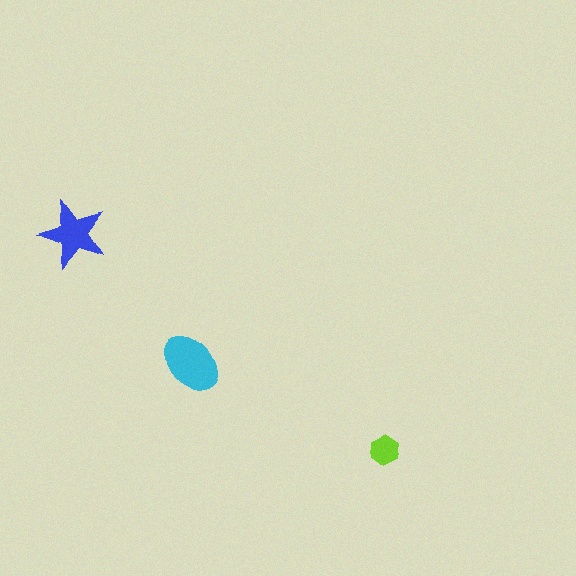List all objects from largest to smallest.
The cyan ellipse, the blue star, the lime hexagon.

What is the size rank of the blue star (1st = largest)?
2nd.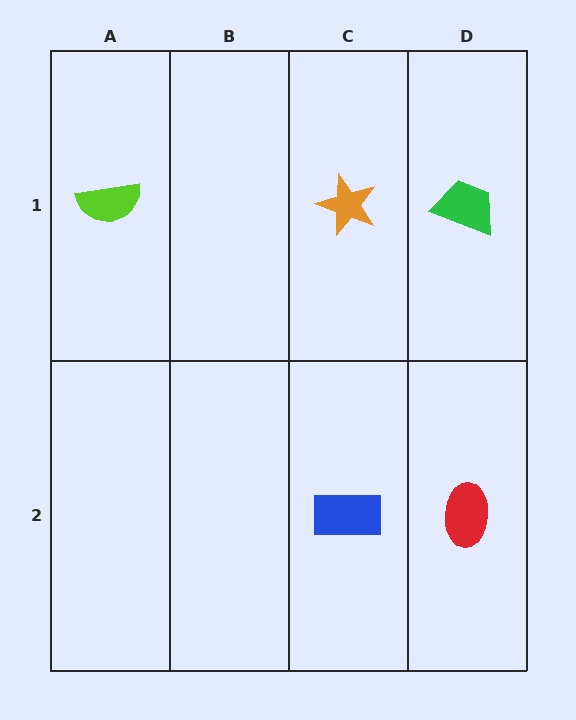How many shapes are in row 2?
2 shapes.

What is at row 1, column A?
A lime semicircle.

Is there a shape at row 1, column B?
No, that cell is empty.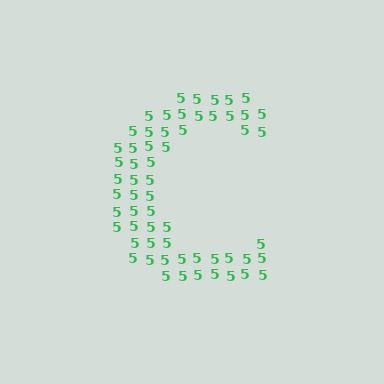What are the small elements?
The small elements are digit 5's.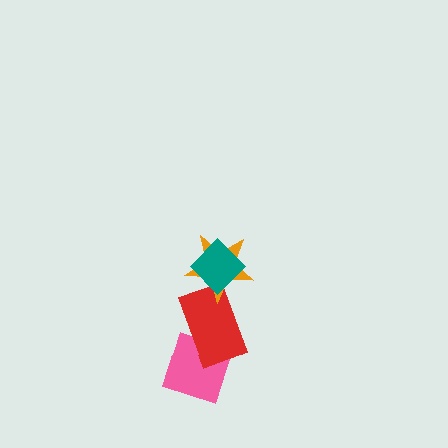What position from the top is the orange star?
The orange star is 2nd from the top.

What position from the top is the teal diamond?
The teal diamond is 1st from the top.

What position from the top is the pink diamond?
The pink diamond is 4th from the top.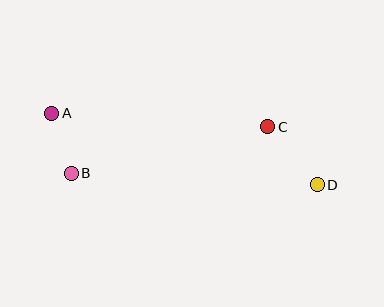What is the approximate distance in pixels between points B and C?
The distance between B and C is approximately 202 pixels.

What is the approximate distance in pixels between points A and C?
The distance between A and C is approximately 216 pixels.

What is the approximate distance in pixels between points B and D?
The distance between B and D is approximately 246 pixels.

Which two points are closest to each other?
Points A and B are closest to each other.